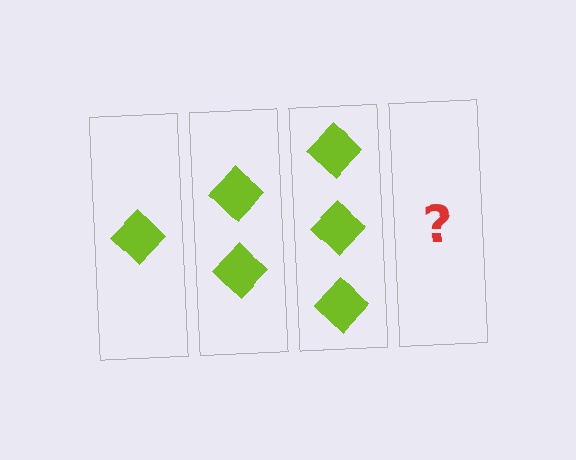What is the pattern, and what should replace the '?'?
The pattern is that each step adds one more diamond. The '?' should be 4 diamonds.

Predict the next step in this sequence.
The next step is 4 diamonds.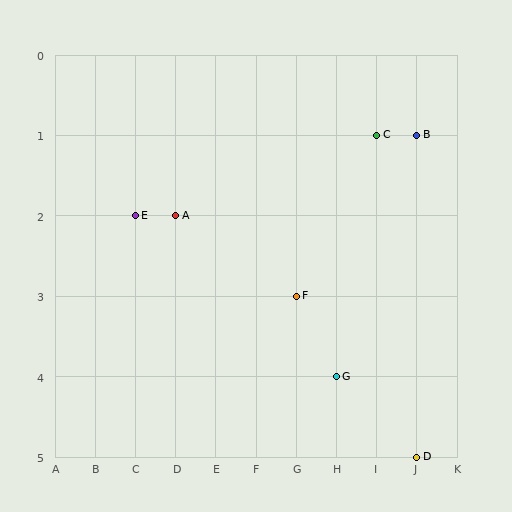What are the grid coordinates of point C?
Point C is at grid coordinates (I, 1).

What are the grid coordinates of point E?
Point E is at grid coordinates (C, 2).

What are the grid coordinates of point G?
Point G is at grid coordinates (H, 4).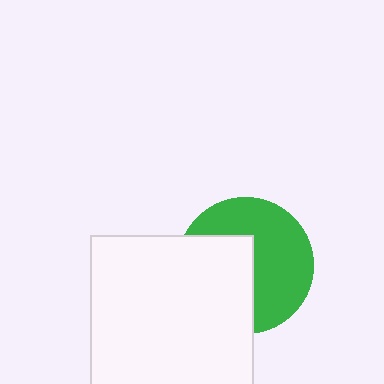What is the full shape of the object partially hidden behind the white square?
The partially hidden object is a green circle.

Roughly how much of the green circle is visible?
About half of it is visible (roughly 56%).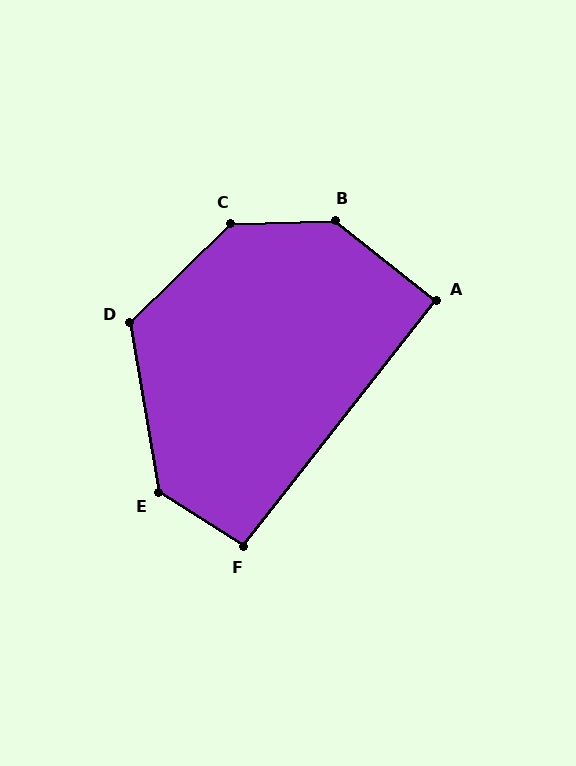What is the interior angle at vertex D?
Approximately 125 degrees (obtuse).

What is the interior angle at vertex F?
Approximately 96 degrees (obtuse).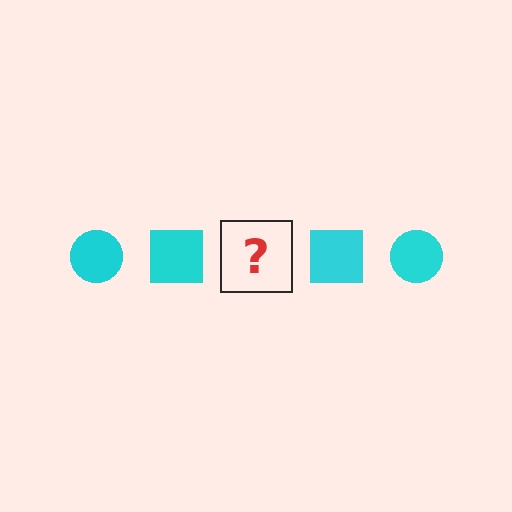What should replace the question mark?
The question mark should be replaced with a cyan circle.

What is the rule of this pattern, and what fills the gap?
The rule is that the pattern cycles through circle, square shapes in cyan. The gap should be filled with a cyan circle.